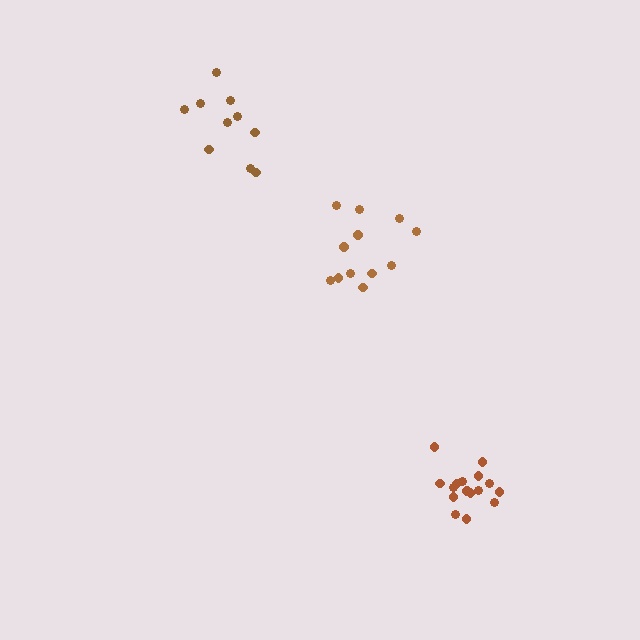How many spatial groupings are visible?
There are 3 spatial groupings.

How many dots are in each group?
Group 1: 16 dots, Group 2: 10 dots, Group 3: 12 dots (38 total).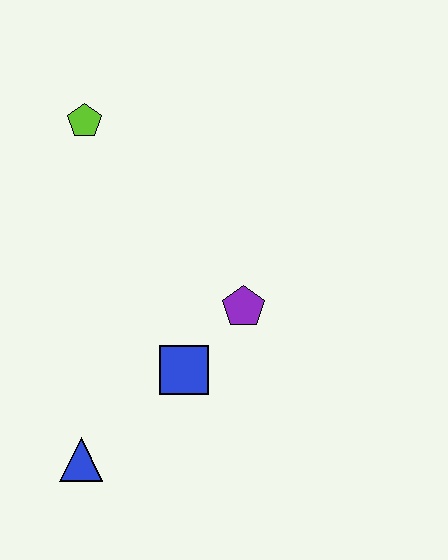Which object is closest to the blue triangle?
The blue square is closest to the blue triangle.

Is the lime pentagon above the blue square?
Yes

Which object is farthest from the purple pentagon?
The lime pentagon is farthest from the purple pentagon.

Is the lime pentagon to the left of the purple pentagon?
Yes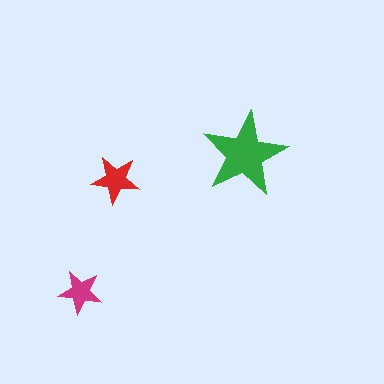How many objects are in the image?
There are 3 objects in the image.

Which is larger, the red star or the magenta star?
The red one.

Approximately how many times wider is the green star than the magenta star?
About 2 times wider.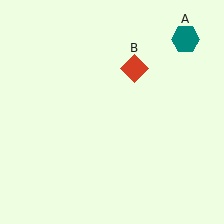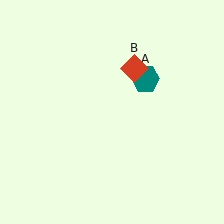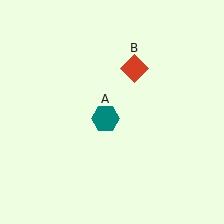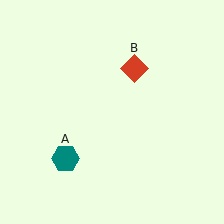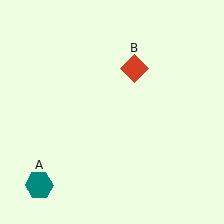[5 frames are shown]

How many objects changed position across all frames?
1 object changed position: teal hexagon (object A).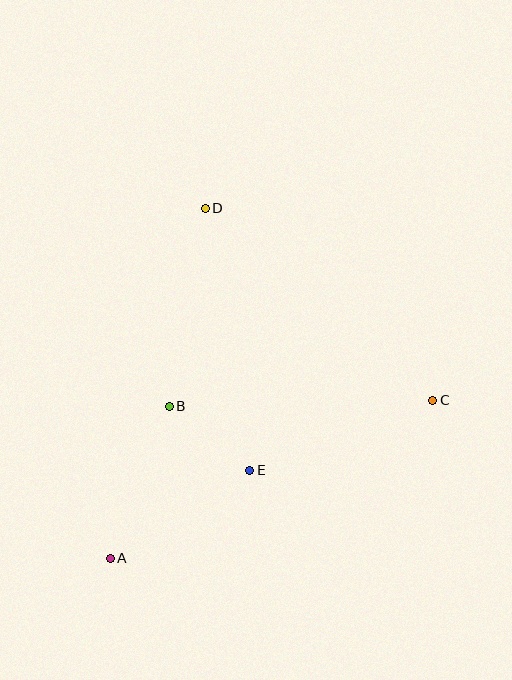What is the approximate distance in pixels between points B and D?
The distance between B and D is approximately 201 pixels.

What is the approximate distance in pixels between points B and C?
The distance between B and C is approximately 263 pixels.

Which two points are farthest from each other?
Points A and D are farthest from each other.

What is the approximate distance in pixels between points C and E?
The distance between C and E is approximately 196 pixels.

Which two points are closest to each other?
Points B and E are closest to each other.